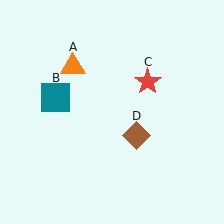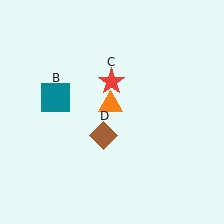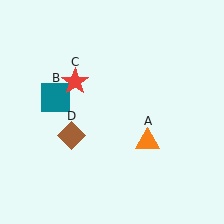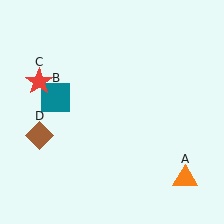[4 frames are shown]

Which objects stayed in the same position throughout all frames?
Teal square (object B) remained stationary.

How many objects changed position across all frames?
3 objects changed position: orange triangle (object A), red star (object C), brown diamond (object D).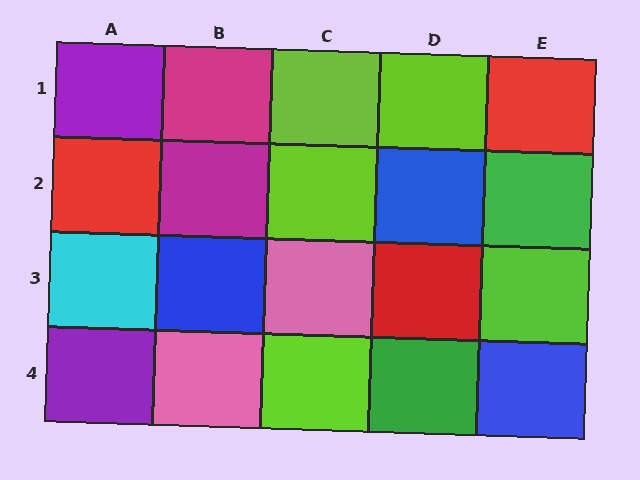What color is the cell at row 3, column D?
Red.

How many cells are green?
2 cells are green.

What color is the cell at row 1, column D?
Lime.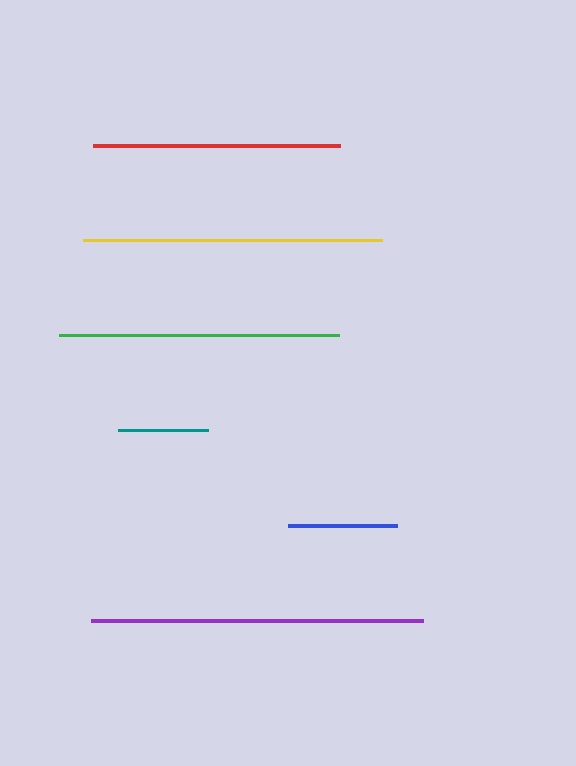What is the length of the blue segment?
The blue segment is approximately 109 pixels long.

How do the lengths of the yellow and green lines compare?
The yellow and green lines are approximately the same length.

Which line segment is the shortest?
The teal line is the shortest at approximately 90 pixels.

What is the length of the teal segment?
The teal segment is approximately 90 pixels long.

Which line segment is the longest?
The purple line is the longest at approximately 332 pixels.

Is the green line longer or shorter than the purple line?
The purple line is longer than the green line.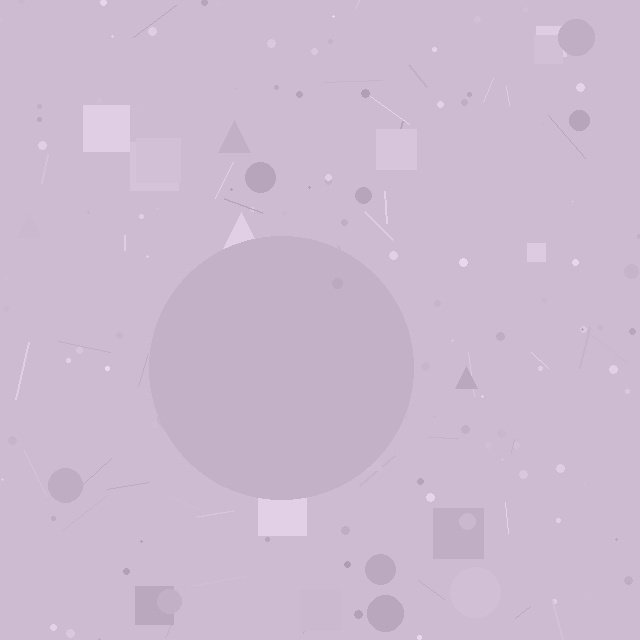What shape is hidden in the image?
A circle is hidden in the image.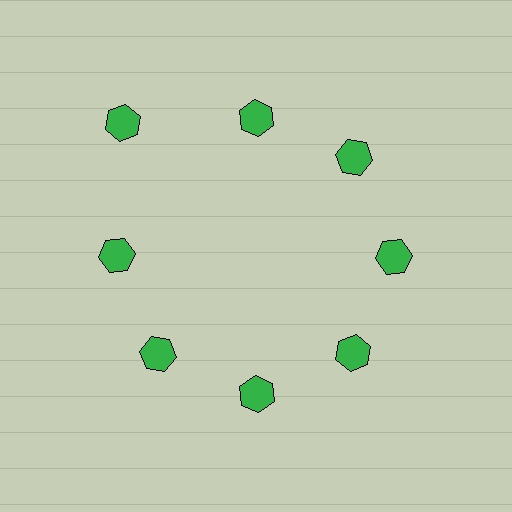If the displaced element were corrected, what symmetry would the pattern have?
It would have 8-fold rotational symmetry — the pattern would map onto itself every 45 degrees.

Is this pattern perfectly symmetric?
No. The 8 green hexagons are arranged in a ring, but one element near the 10 o'clock position is pushed outward from the center, breaking the 8-fold rotational symmetry.